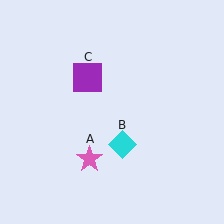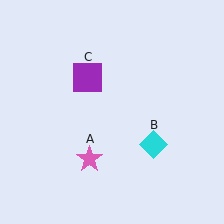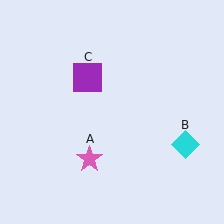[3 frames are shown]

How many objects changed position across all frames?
1 object changed position: cyan diamond (object B).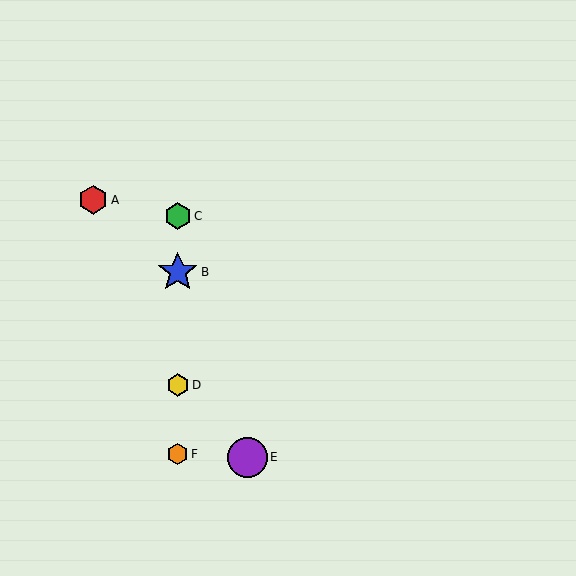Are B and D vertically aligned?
Yes, both are at x≈178.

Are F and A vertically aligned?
No, F is at x≈178 and A is at x≈93.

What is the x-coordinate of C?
Object C is at x≈178.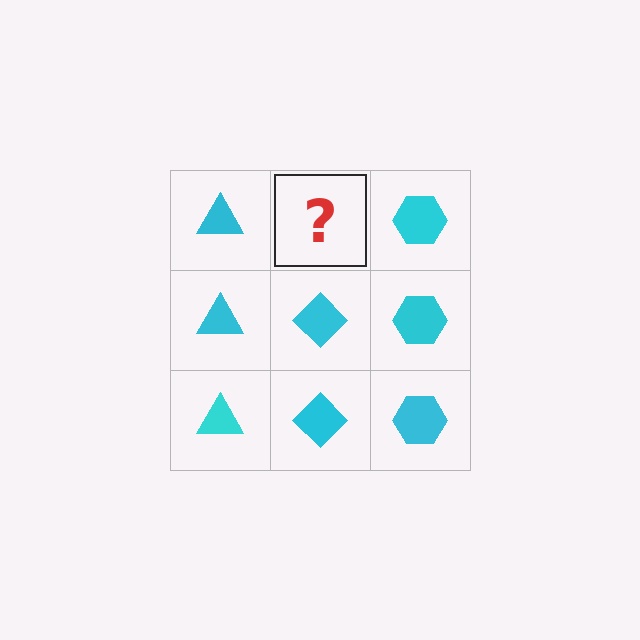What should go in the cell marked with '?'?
The missing cell should contain a cyan diamond.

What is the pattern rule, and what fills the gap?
The rule is that each column has a consistent shape. The gap should be filled with a cyan diamond.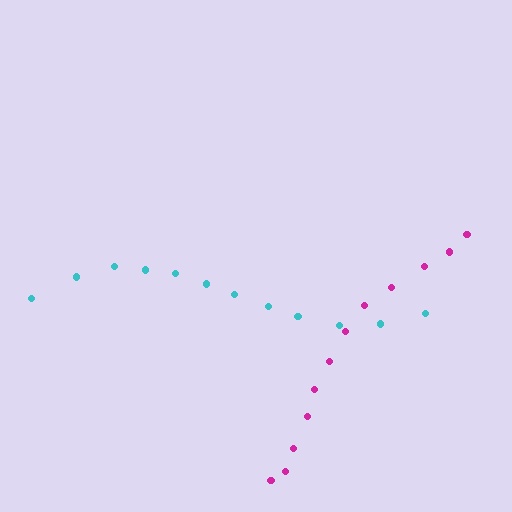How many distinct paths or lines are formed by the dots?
There are 2 distinct paths.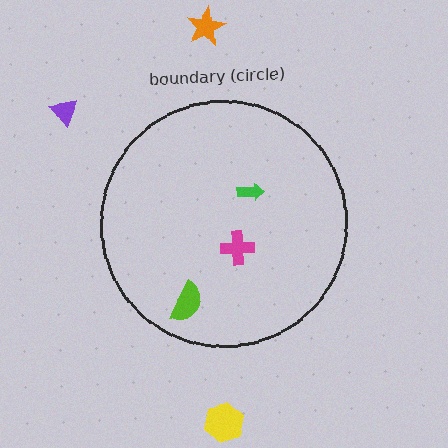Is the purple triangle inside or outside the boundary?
Outside.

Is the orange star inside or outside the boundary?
Outside.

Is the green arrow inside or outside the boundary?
Inside.